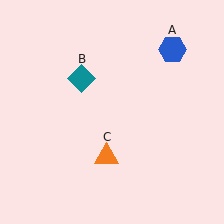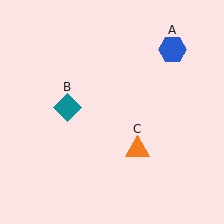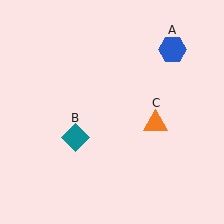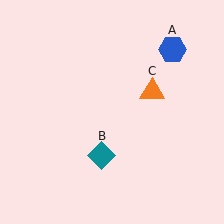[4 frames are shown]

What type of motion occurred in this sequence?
The teal diamond (object B), orange triangle (object C) rotated counterclockwise around the center of the scene.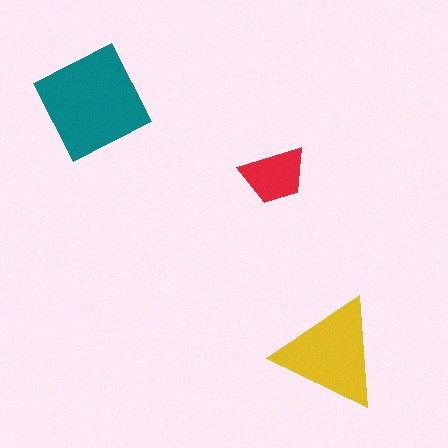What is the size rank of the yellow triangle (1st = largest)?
2nd.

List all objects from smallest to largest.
The red trapezoid, the yellow triangle, the teal square.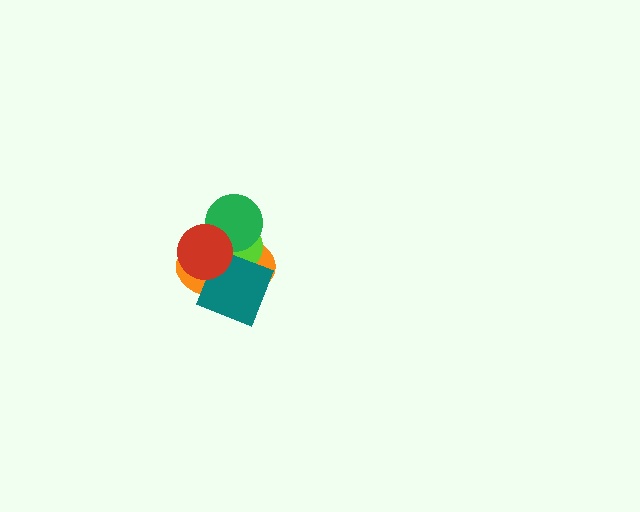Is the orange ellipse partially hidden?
Yes, it is partially covered by another shape.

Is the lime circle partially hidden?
Yes, it is partially covered by another shape.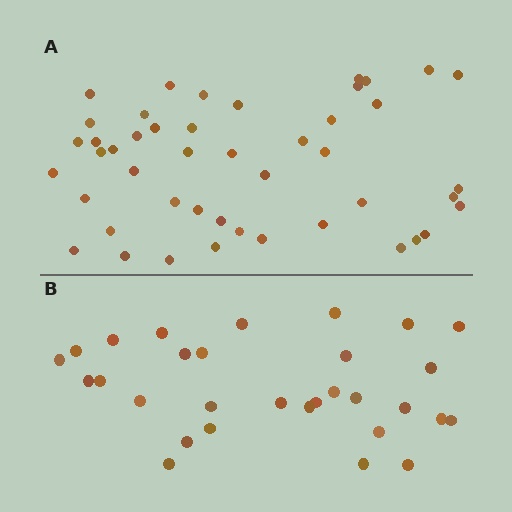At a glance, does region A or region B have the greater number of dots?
Region A (the top region) has more dots.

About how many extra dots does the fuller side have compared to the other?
Region A has approximately 15 more dots than region B.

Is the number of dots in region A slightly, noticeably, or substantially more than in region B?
Region A has substantially more. The ratio is roughly 1.5 to 1.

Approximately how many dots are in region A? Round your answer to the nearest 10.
About 50 dots. (The exact count is 46, which rounds to 50.)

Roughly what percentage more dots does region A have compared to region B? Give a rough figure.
About 55% more.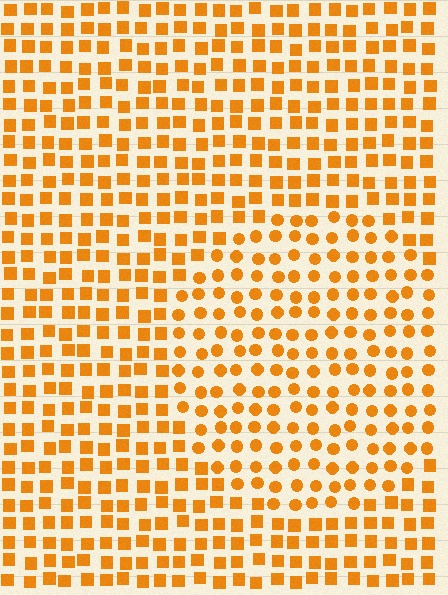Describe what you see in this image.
The image is filled with small orange elements arranged in a uniform grid. A circle-shaped region contains circles, while the surrounding area contains squares. The boundary is defined purely by the change in element shape.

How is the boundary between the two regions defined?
The boundary is defined by a change in element shape: circles inside vs. squares outside. All elements share the same color and spacing.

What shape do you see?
I see a circle.